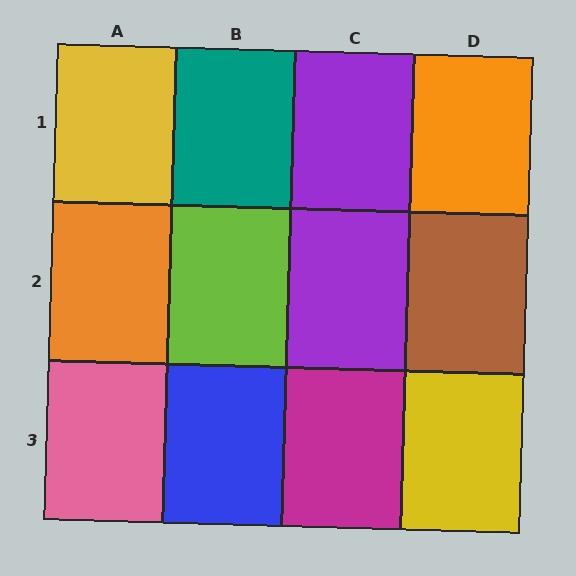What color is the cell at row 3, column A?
Pink.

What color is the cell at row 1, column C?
Purple.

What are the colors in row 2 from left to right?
Orange, lime, purple, brown.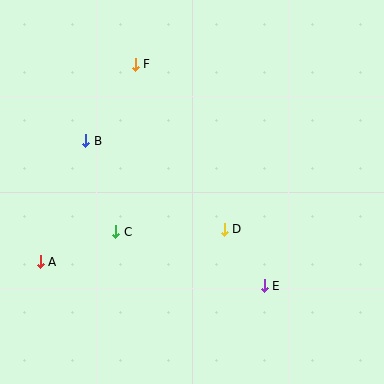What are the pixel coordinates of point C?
Point C is at (116, 232).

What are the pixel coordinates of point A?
Point A is at (40, 262).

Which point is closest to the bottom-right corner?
Point E is closest to the bottom-right corner.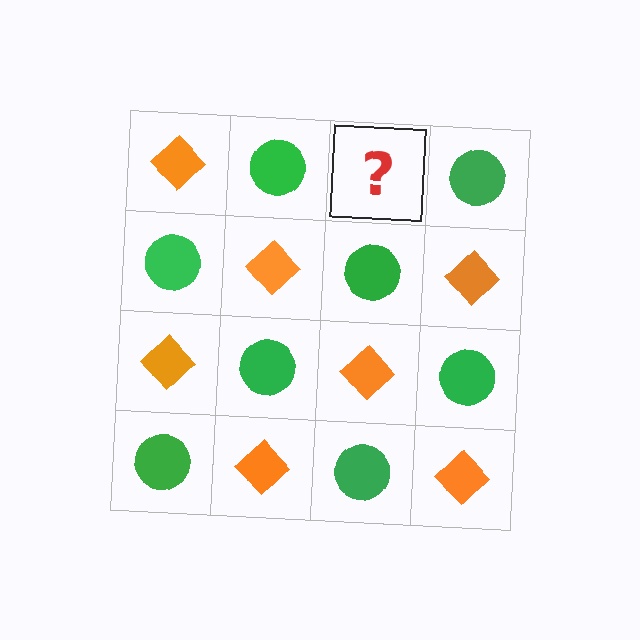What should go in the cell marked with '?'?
The missing cell should contain an orange diamond.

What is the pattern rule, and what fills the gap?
The rule is that it alternates orange diamond and green circle in a checkerboard pattern. The gap should be filled with an orange diamond.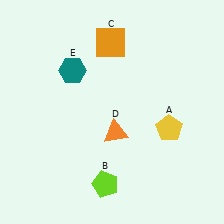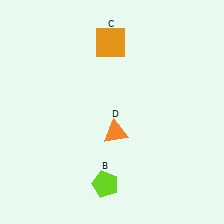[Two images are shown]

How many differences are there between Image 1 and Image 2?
There are 2 differences between the two images.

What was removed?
The teal hexagon (E), the yellow pentagon (A) were removed in Image 2.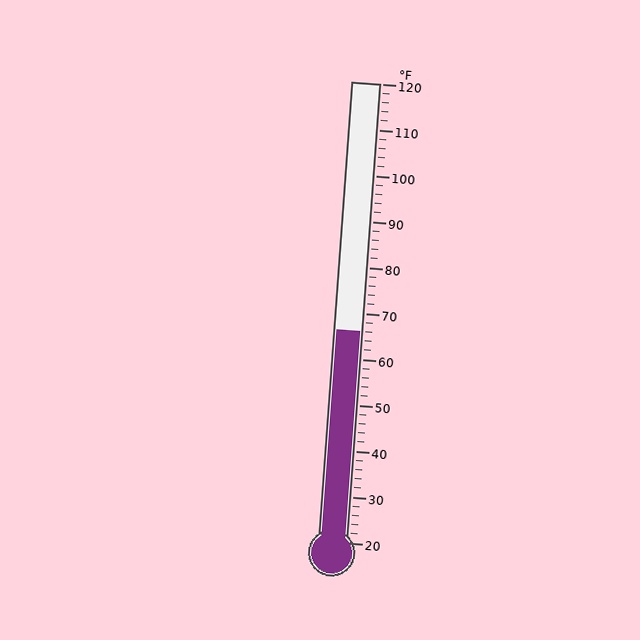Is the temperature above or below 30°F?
The temperature is above 30°F.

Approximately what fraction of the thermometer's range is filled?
The thermometer is filled to approximately 45% of its range.